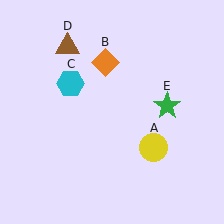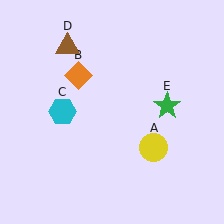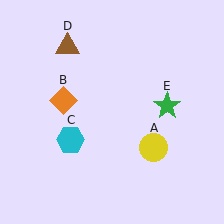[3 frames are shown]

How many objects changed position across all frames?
2 objects changed position: orange diamond (object B), cyan hexagon (object C).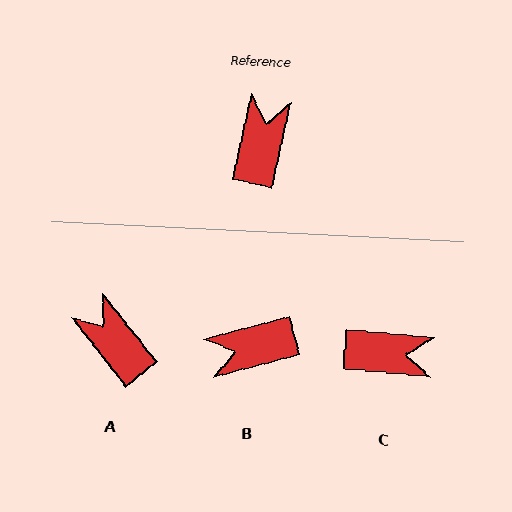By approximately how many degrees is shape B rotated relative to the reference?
Approximately 118 degrees counter-clockwise.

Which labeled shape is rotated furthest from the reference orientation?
B, about 118 degrees away.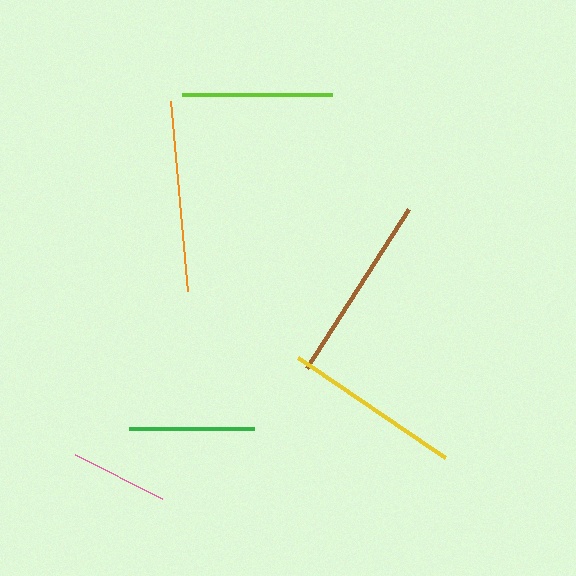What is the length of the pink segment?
The pink segment is approximately 98 pixels long.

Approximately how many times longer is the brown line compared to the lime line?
The brown line is approximately 1.3 times the length of the lime line.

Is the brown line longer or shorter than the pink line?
The brown line is longer than the pink line.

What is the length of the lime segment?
The lime segment is approximately 150 pixels long.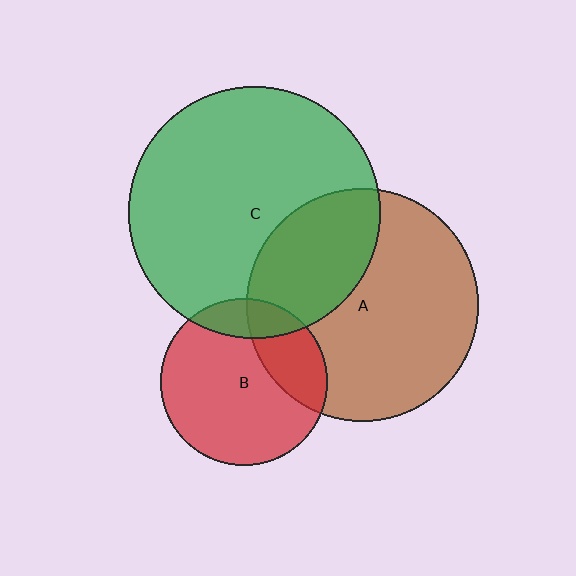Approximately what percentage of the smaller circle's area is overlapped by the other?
Approximately 25%.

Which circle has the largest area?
Circle C (green).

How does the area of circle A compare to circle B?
Approximately 1.9 times.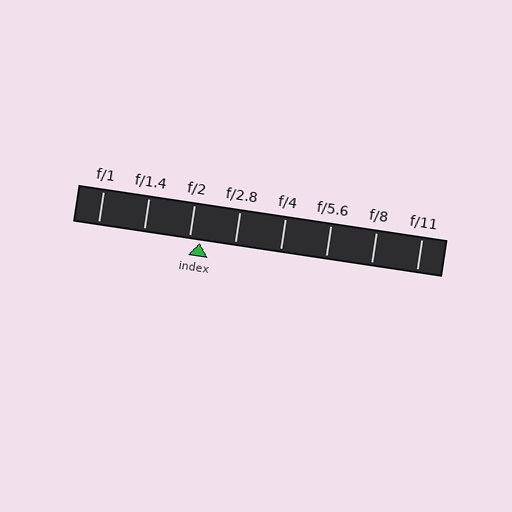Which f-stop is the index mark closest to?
The index mark is closest to f/2.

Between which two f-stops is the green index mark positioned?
The index mark is between f/2 and f/2.8.